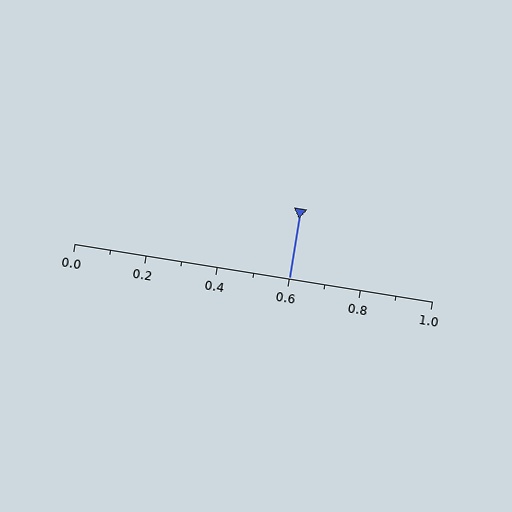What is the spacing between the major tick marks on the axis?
The major ticks are spaced 0.2 apart.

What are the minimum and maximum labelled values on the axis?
The axis runs from 0.0 to 1.0.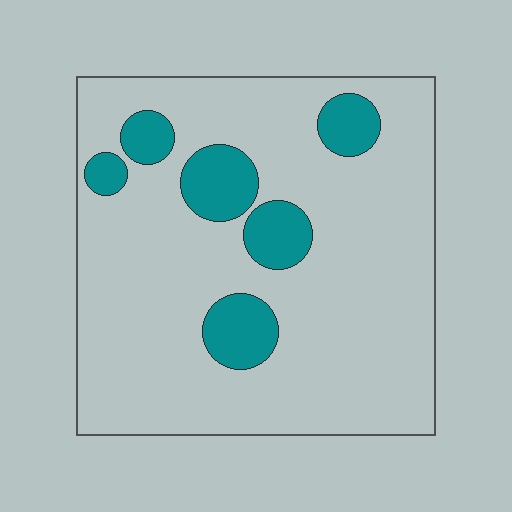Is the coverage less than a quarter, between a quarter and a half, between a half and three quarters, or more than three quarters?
Less than a quarter.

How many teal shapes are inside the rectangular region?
6.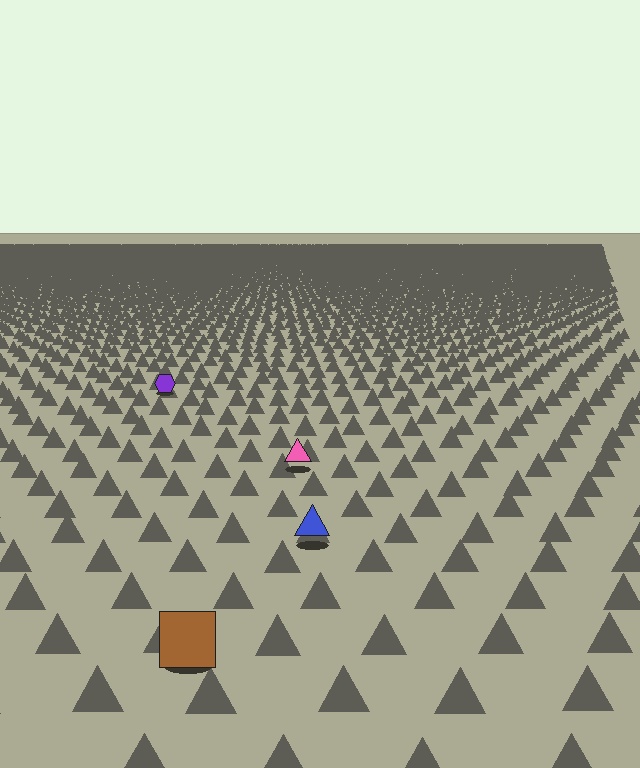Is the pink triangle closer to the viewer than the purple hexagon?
Yes. The pink triangle is closer — you can tell from the texture gradient: the ground texture is coarser near it.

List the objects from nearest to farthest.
From nearest to farthest: the brown square, the blue triangle, the pink triangle, the purple hexagon.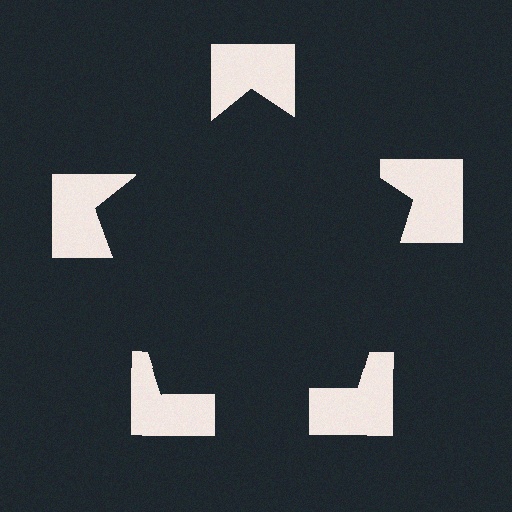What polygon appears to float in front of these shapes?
An illusory pentagon — its edges are inferred from the aligned wedge cuts in the notched squares, not physically drawn.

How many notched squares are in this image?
There are 5 — one at each vertex of the illusory pentagon.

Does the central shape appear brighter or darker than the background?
It typically appears slightly darker than the background, even though no actual brightness change is drawn.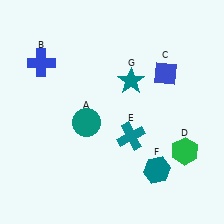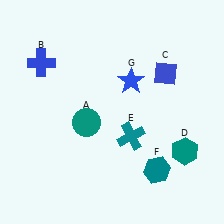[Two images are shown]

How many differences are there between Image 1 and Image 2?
There are 2 differences between the two images.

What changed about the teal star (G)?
In Image 1, G is teal. In Image 2, it changed to blue.